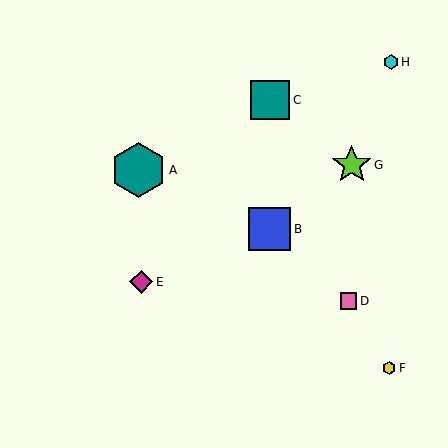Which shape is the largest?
The teal hexagon (labeled A) is the largest.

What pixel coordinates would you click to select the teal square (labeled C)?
Click at (270, 100) to select the teal square C.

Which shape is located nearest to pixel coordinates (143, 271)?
The magenta diamond (labeled E) at (141, 282) is nearest to that location.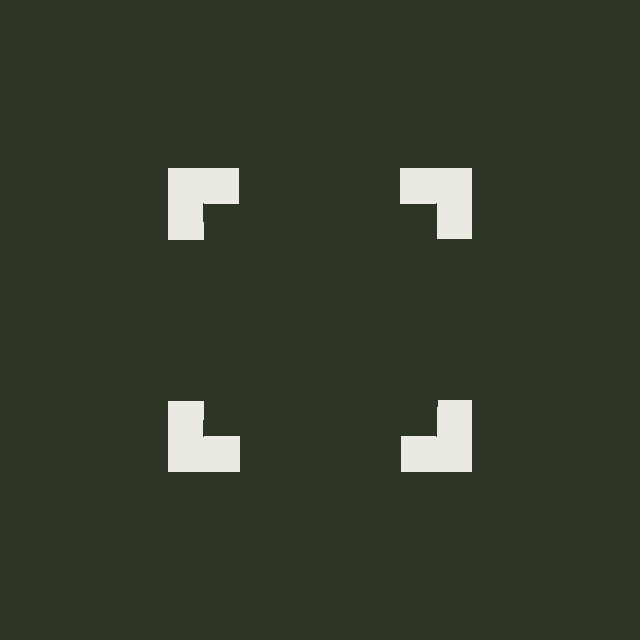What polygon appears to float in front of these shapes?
An illusory square — its edges are inferred from the aligned wedge cuts in the notched squares, not physically drawn.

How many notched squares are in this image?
There are 4 — one at each vertex of the illusory square.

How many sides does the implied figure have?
4 sides.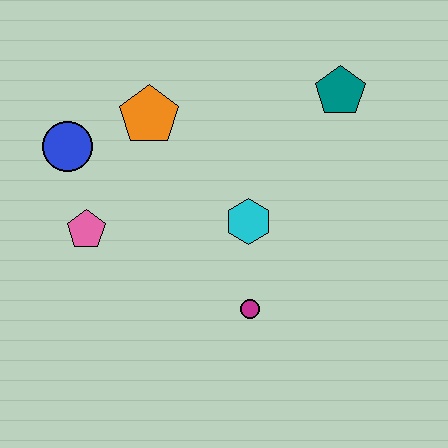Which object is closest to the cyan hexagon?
The magenta circle is closest to the cyan hexagon.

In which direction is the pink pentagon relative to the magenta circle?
The pink pentagon is to the left of the magenta circle.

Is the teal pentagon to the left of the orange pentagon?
No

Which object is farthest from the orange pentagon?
The magenta circle is farthest from the orange pentagon.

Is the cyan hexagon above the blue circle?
No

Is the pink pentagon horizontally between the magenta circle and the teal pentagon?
No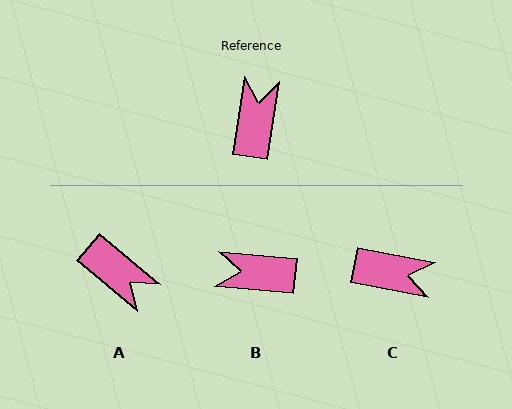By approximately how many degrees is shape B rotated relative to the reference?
Approximately 93 degrees counter-clockwise.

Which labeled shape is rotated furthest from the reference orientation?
A, about 121 degrees away.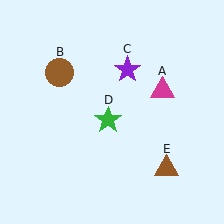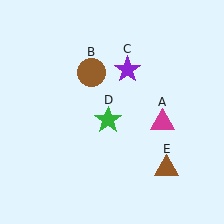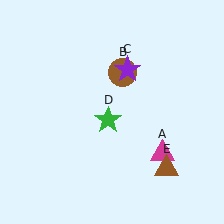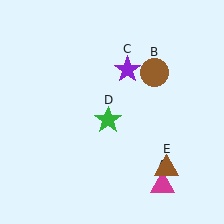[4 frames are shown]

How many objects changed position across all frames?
2 objects changed position: magenta triangle (object A), brown circle (object B).